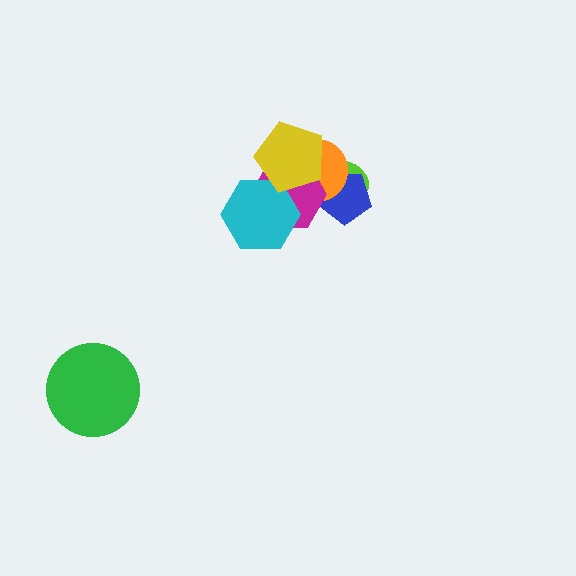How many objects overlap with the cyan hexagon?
2 objects overlap with the cyan hexagon.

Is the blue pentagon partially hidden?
Yes, it is partially covered by another shape.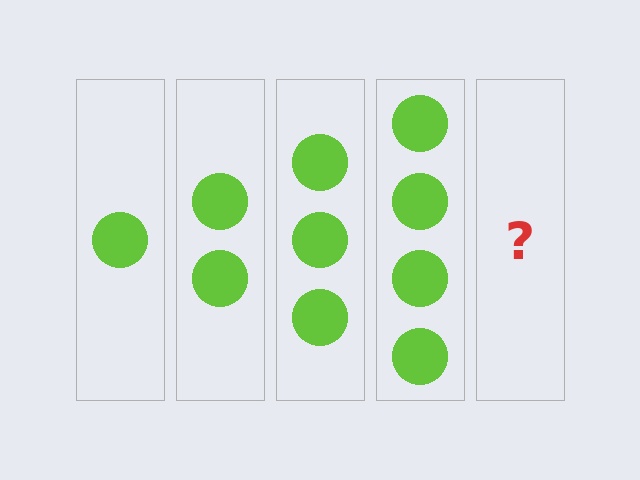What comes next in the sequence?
The next element should be 5 circles.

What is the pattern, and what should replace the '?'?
The pattern is that each step adds one more circle. The '?' should be 5 circles.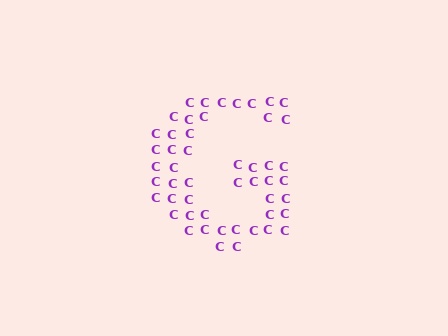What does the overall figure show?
The overall figure shows the letter G.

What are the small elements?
The small elements are letter C's.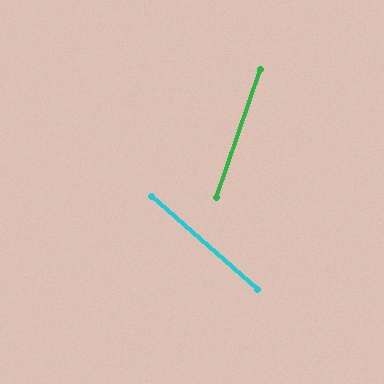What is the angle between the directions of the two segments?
Approximately 68 degrees.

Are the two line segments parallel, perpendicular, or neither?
Neither parallel nor perpendicular — they differ by about 68°.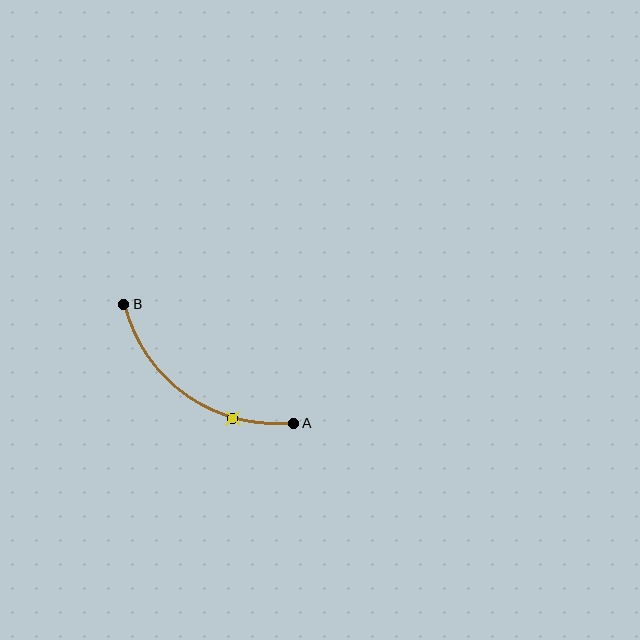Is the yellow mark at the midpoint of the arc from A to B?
No. The yellow mark lies on the arc but is closer to endpoint A. The arc midpoint would be at the point on the curve equidistant along the arc from both A and B.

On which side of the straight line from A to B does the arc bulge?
The arc bulges below and to the left of the straight line connecting A and B.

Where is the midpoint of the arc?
The arc midpoint is the point on the curve farthest from the straight line joining A and B. It sits below and to the left of that line.